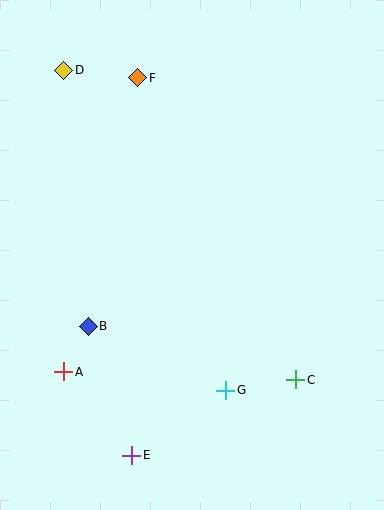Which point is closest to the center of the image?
Point B at (88, 326) is closest to the center.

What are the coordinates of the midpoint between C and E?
The midpoint between C and E is at (214, 417).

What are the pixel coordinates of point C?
Point C is at (296, 380).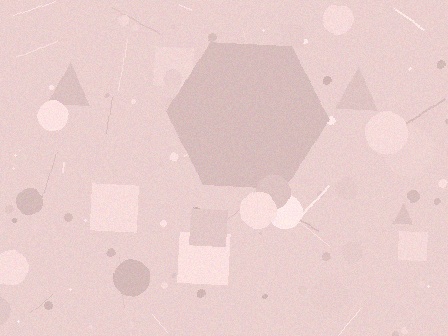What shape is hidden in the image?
A hexagon is hidden in the image.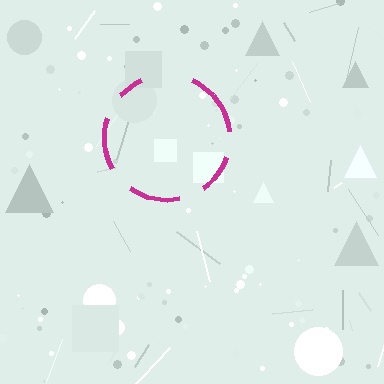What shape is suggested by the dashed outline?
The dashed outline suggests a circle.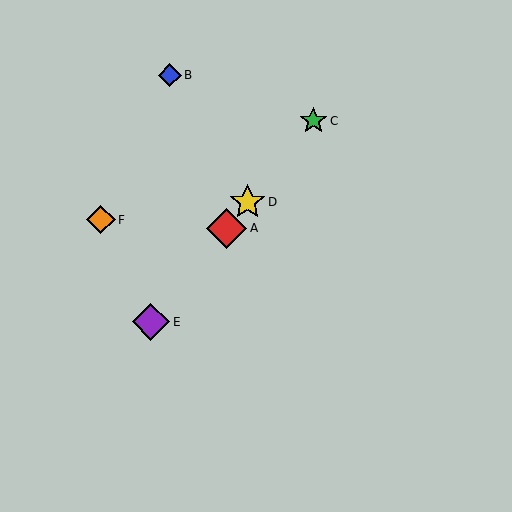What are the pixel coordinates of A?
Object A is at (226, 228).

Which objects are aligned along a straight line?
Objects A, C, D, E are aligned along a straight line.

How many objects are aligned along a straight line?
4 objects (A, C, D, E) are aligned along a straight line.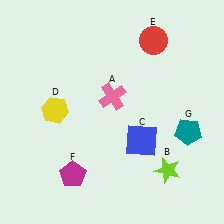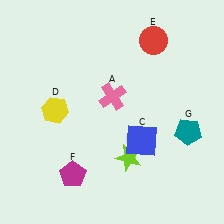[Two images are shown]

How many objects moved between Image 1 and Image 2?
1 object moved between the two images.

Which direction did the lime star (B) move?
The lime star (B) moved left.